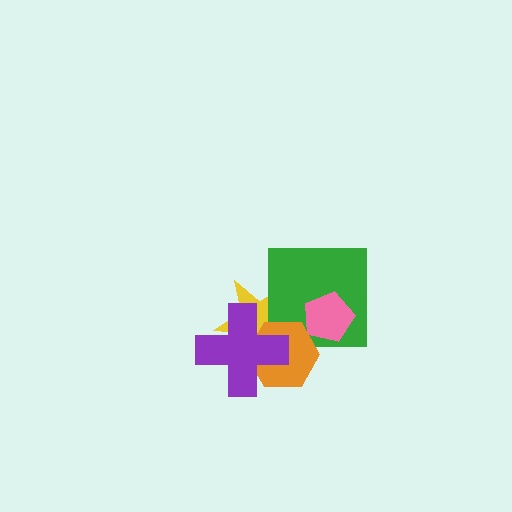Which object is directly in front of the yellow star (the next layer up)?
The green square is directly in front of the yellow star.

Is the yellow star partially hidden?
Yes, it is partially covered by another shape.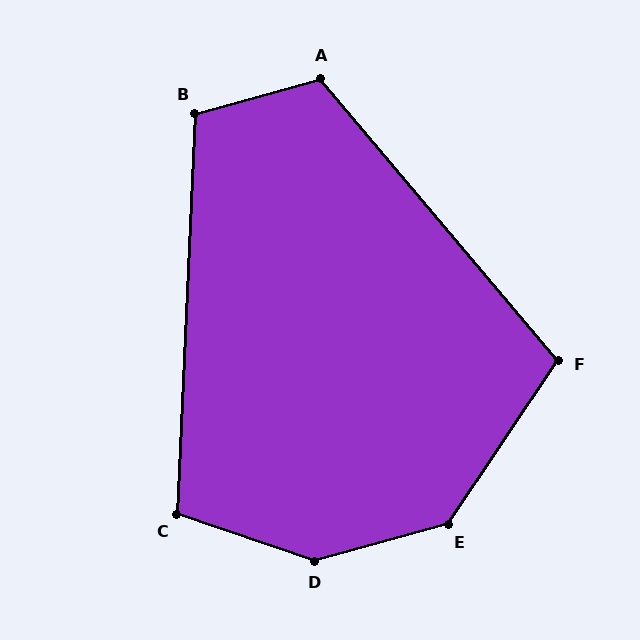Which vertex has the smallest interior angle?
F, at approximately 106 degrees.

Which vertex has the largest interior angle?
D, at approximately 146 degrees.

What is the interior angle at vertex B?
Approximately 108 degrees (obtuse).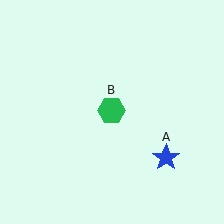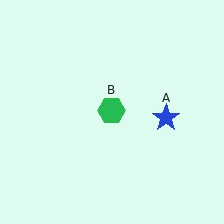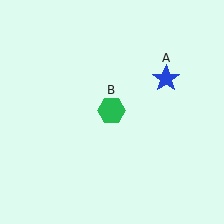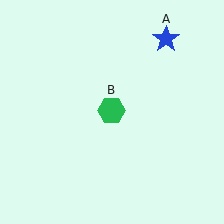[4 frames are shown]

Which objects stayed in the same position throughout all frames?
Green hexagon (object B) remained stationary.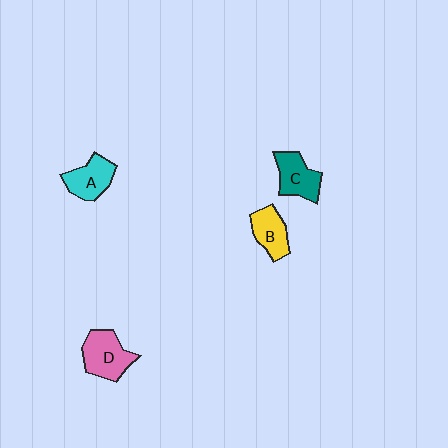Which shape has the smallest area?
Shape B (yellow).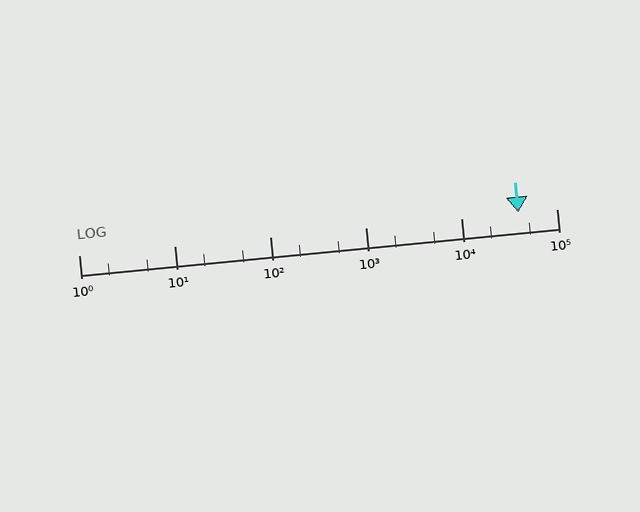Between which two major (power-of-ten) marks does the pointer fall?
The pointer is between 10000 and 100000.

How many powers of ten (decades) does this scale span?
The scale spans 5 decades, from 1 to 100000.